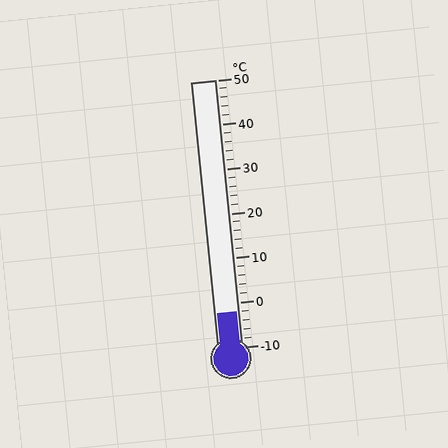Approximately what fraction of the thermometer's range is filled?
The thermometer is filled to approximately 15% of its range.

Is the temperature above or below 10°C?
The temperature is below 10°C.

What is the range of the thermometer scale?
The thermometer scale ranges from -10°C to 50°C.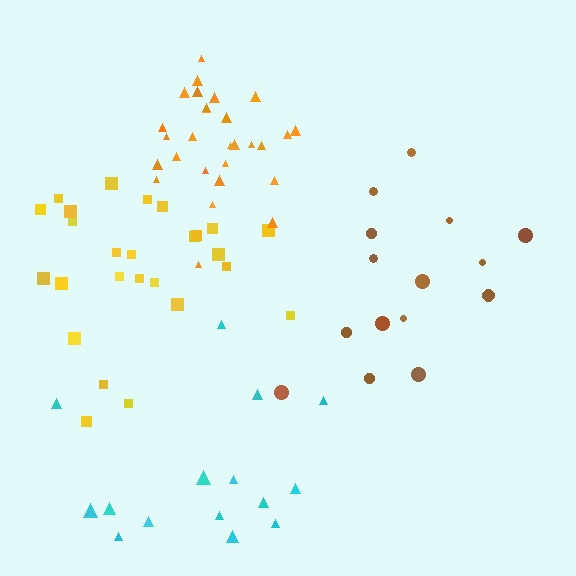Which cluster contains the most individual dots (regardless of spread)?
Orange (29).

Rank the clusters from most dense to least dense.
orange, yellow, brown, cyan.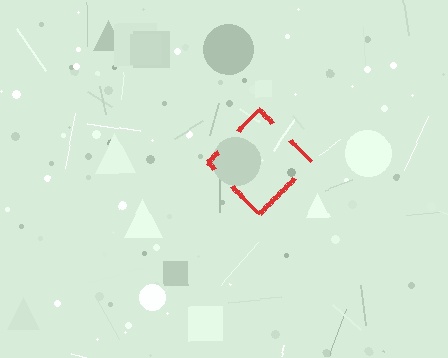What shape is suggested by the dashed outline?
The dashed outline suggests a diamond.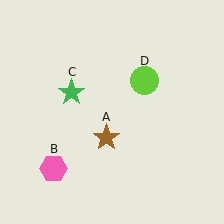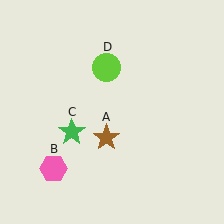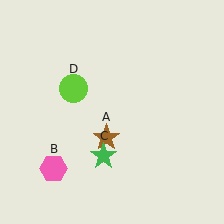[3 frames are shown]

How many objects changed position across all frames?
2 objects changed position: green star (object C), lime circle (object D).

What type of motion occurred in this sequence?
The green star (object C), lime circle (object D) rotated counterclockwise around the center of the scene.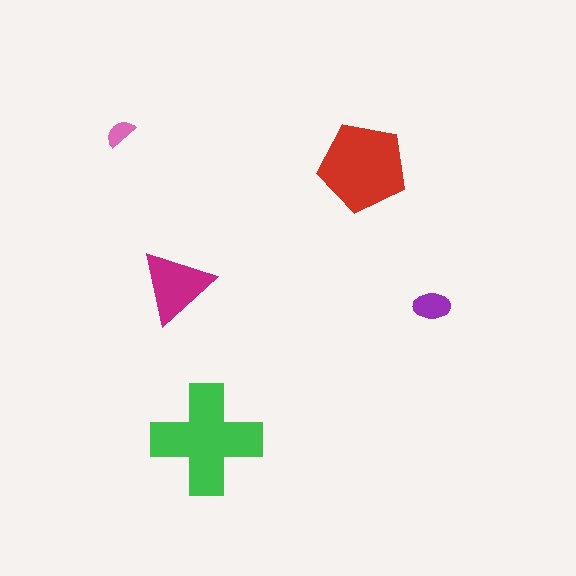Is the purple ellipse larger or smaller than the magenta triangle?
Smaller.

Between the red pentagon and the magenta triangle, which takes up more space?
The red pentagon.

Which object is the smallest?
The pink semicircle.